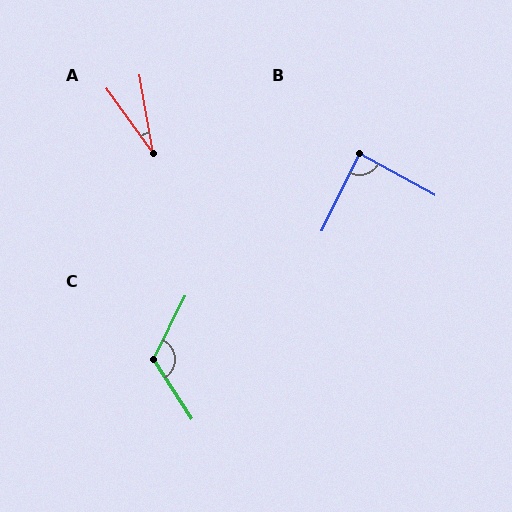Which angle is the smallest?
A, at approximately 26 degrees.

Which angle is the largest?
C, at approximately 121 degrees.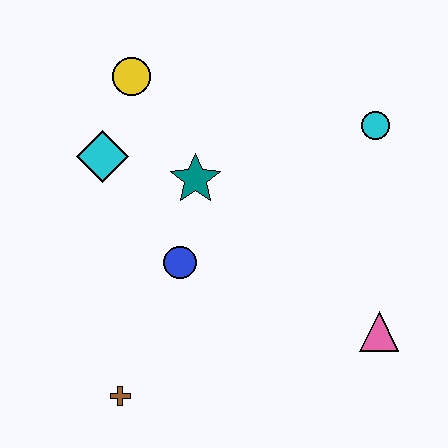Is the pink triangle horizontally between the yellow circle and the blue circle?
No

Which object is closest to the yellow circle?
The cyan diamond is closest to the yellow circle.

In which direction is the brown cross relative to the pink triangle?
The brown cross is to the left of the pink triangle.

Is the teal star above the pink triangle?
Yes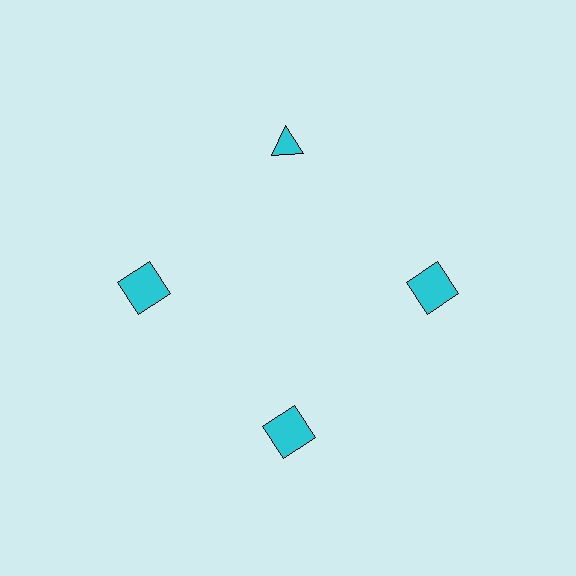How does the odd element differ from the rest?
It has a different shape: triangle instead of square.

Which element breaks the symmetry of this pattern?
The cyan triangle at roughly the 12 o'clock position breaks the symmetry. All other shapes are cyan squares.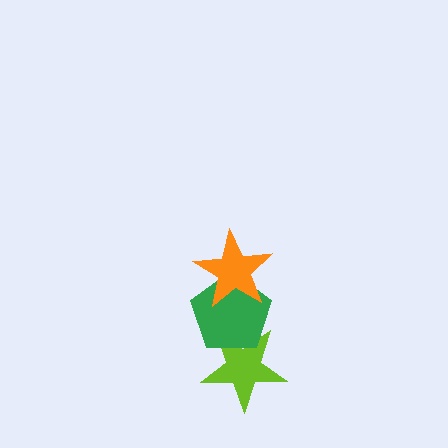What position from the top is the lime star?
The lime star is 3rd from the top.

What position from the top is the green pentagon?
The green pentagon is 2nd from the top.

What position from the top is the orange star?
The orange star is 1st from the top.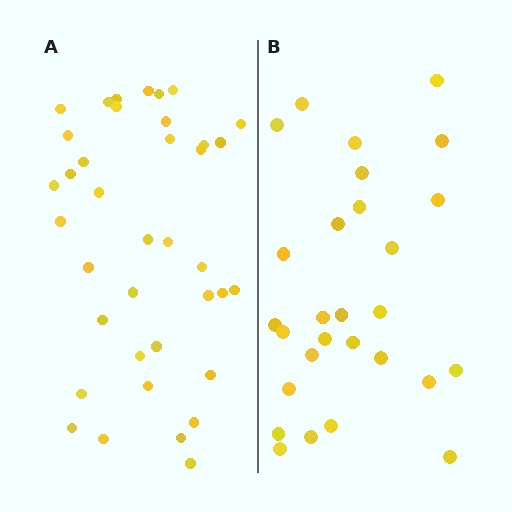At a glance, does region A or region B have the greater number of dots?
Region A (the left region) has more dots.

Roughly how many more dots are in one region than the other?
Region A has roughly 10 or so more dots than region B.